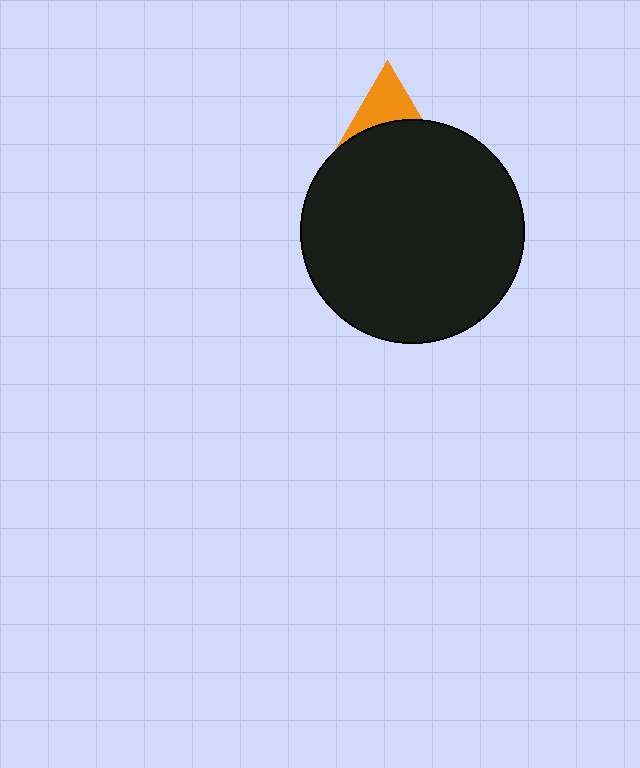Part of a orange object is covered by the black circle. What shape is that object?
It is a triangle.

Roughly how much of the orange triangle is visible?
A small part of it is visible (roughly 37%).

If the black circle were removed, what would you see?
You would see the complete orange triangle.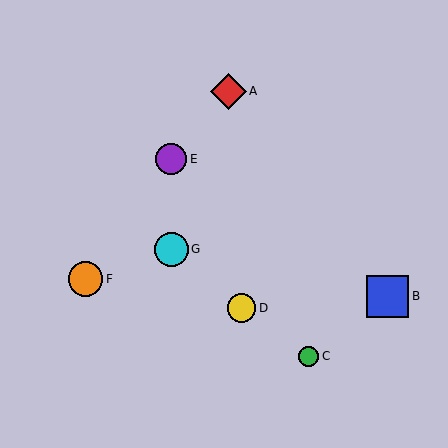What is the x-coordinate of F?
Object F is at x≈85.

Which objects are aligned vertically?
Objects E, G are aligned vertically.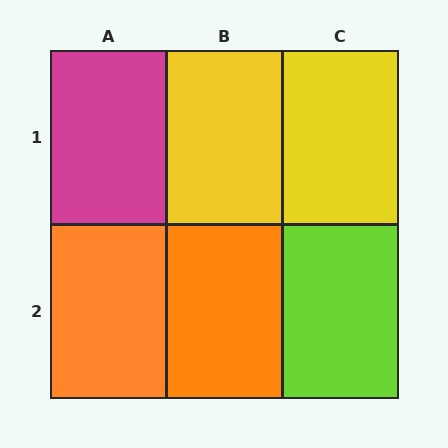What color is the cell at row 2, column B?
Orange.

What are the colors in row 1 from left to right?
Magenta, yellow, yellow.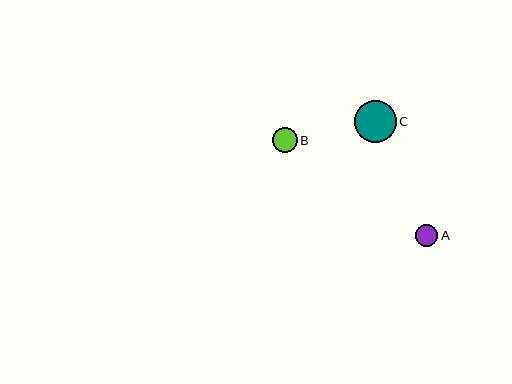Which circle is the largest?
Circle C is the largest with a size of approximately 42 pixels.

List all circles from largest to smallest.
From largest to smallest: C, B, A.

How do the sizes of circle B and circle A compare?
Circle B and circle A are approximately the same size.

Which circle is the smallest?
Circle A is the smallest with a size of approximately 22 pixels.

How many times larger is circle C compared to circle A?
Circle C is approximately 1.9 times the size of circle A.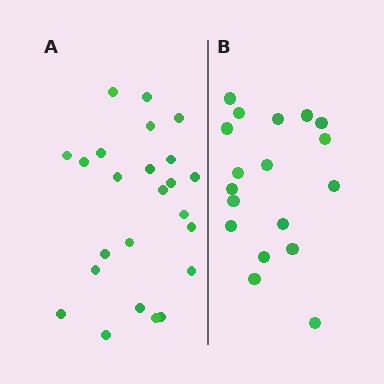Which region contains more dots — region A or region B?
Region A (the left region) has more dots.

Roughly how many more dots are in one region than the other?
Region A has about 6 more dots than region B.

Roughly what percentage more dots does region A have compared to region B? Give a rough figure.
About 35% more.